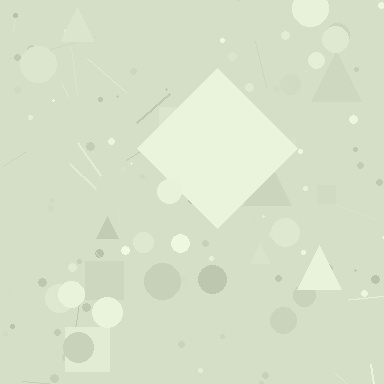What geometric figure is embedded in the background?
A diamond is embedded in the background.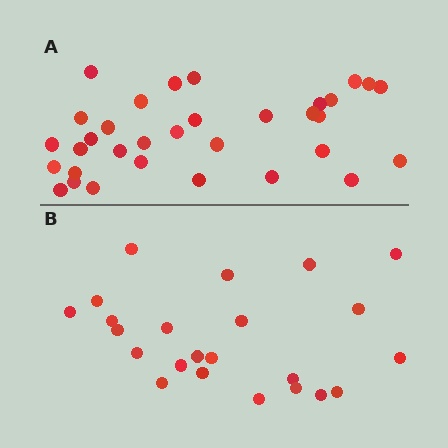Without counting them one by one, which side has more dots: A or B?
Region A (the top region) has more dots.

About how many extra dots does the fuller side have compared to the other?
Region A has roughly 10 or so more dots than region B.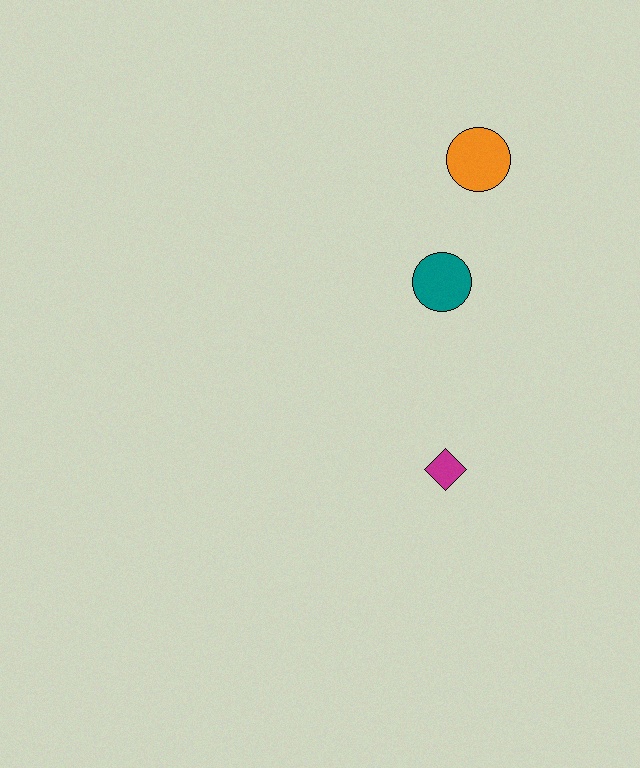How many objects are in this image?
There are 3 objects.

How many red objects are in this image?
There are no red objects.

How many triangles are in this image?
There are no triangles.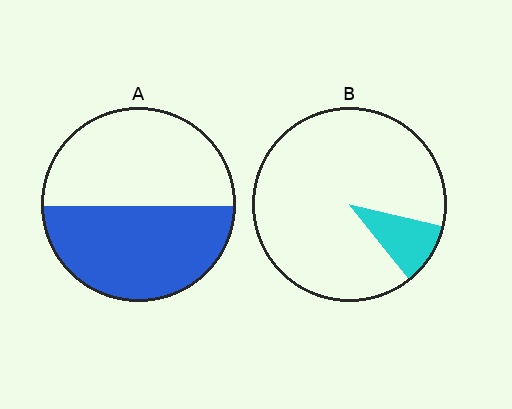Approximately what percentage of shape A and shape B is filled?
A is approximately 50% and B is approximately 10%.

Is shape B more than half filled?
No.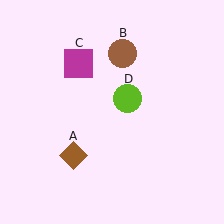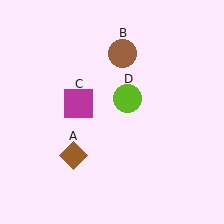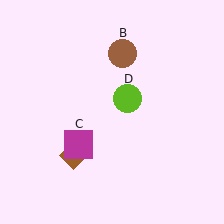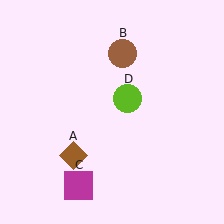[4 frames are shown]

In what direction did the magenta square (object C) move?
The magenta square (object C) moved down.